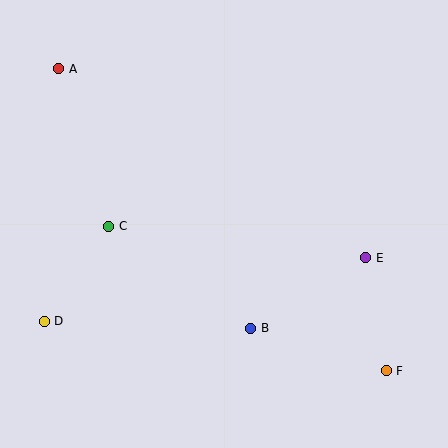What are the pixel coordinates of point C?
Point C is at (109, 226).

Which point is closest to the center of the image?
Point B at (251, 328) is closest to the center.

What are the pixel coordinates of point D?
Point D is at (44, 321).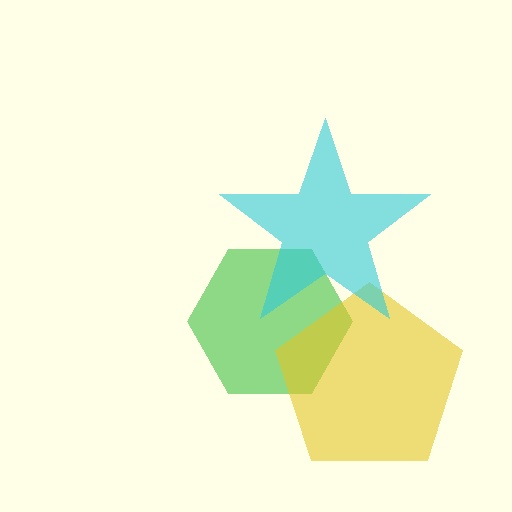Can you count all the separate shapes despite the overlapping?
Yes, there are 3 separate shapes.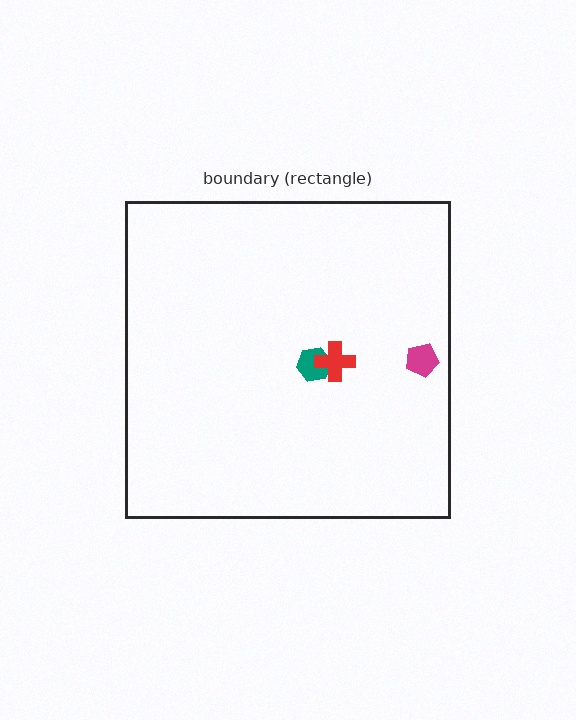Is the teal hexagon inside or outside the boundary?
Inside.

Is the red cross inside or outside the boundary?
Inside.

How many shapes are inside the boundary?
3 inside, 0 outside.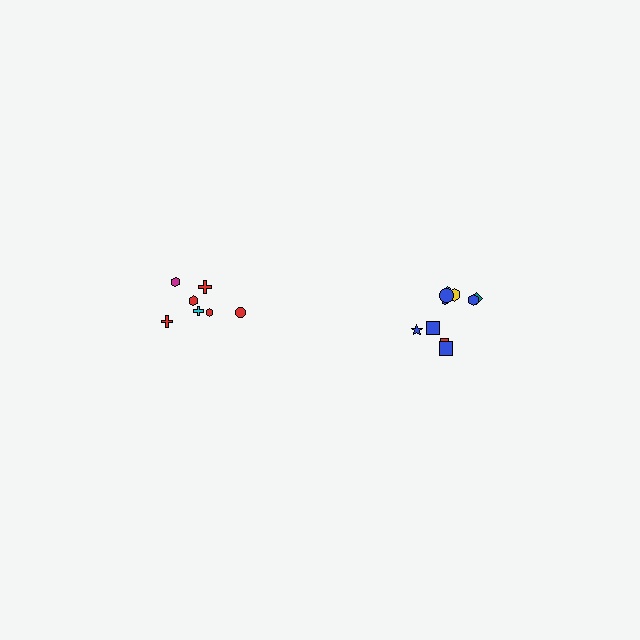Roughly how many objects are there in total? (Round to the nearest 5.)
Roughly 15 objects in total.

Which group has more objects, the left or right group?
The right group.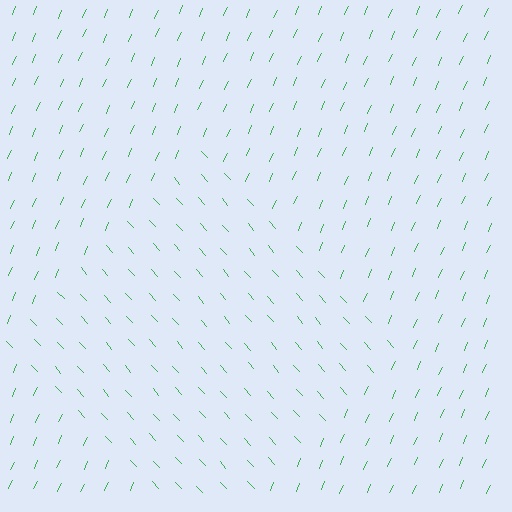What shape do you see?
I see a diamond.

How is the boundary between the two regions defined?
The boundary is defined purely by a change in line orientation (approximately 65 degrees difference). All lines are the same color and thickness.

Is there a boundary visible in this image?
Yes, there is a texture boundary formed by a change in line orientation.